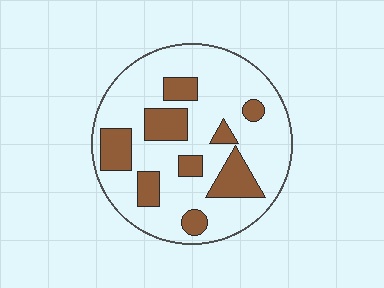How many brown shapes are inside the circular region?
9.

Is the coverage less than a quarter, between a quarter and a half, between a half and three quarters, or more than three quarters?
Between a quarter and a half.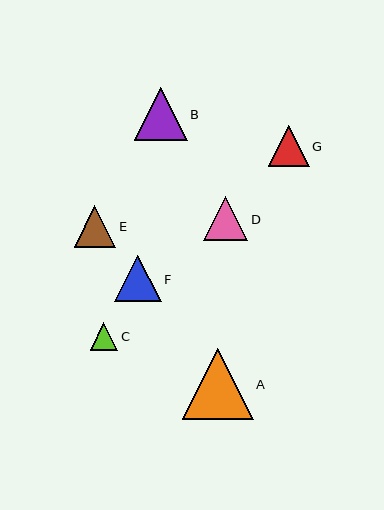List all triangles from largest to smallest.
From largest to smallest: A, B, F, D, E, G, C.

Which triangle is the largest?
Triangle A is the largest with a size of approximately 71 pixels.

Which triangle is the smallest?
Triangle C is the smallest with a size of approximately 27 pixels.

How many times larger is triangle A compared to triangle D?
Triangle A is approximately 1.6 times the size of triangle D.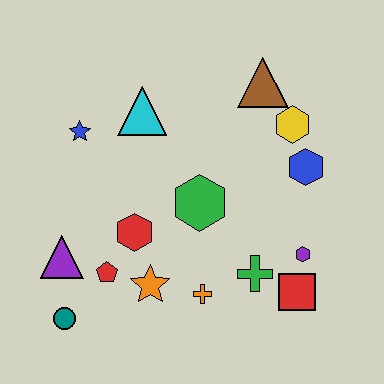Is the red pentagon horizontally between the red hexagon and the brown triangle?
No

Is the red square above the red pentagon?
No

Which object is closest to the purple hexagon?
The red square is closest to the purple hexagon.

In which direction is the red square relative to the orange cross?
The red square is to the right of the orange cross.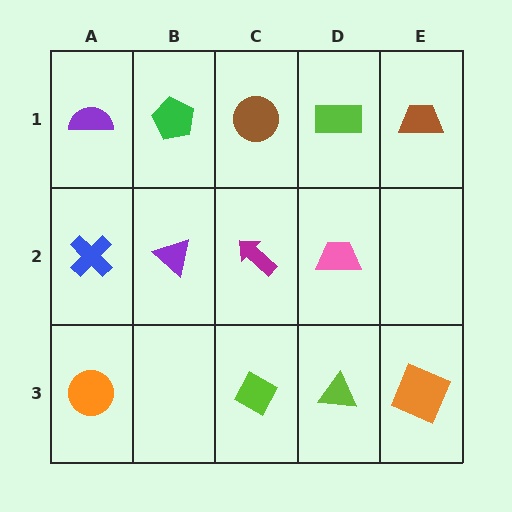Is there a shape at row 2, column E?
No, that cell is empty.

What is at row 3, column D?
A lime triangle.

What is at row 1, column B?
A green pentagon.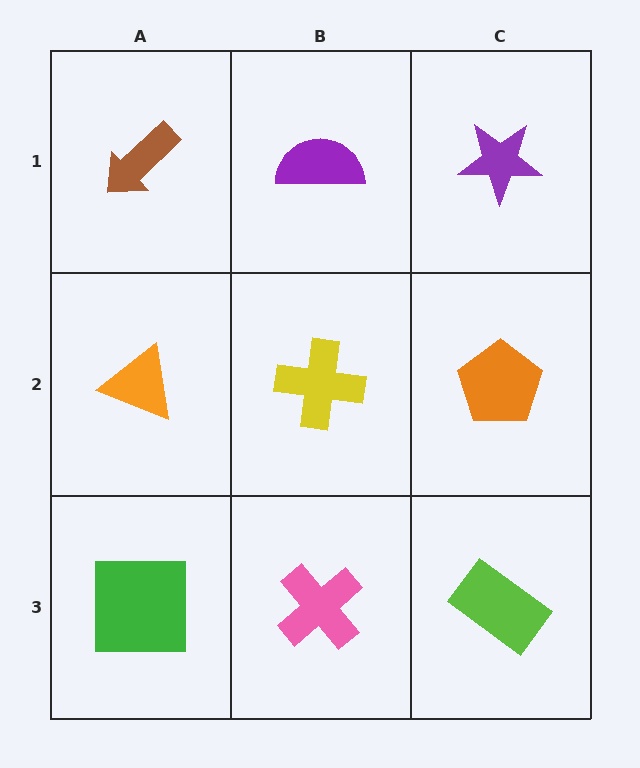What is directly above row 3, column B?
A yellow cross.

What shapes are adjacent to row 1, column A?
An orange triangle (row 2, column A), a purple semicircle (row 1, column B).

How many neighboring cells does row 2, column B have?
4.